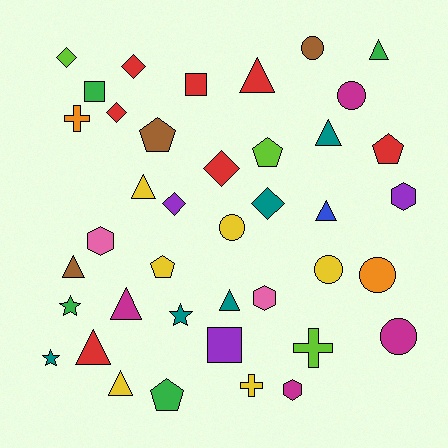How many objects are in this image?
There are 40 objects.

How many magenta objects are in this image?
There are 4 magenta objects.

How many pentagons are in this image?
There are 5 pentagons.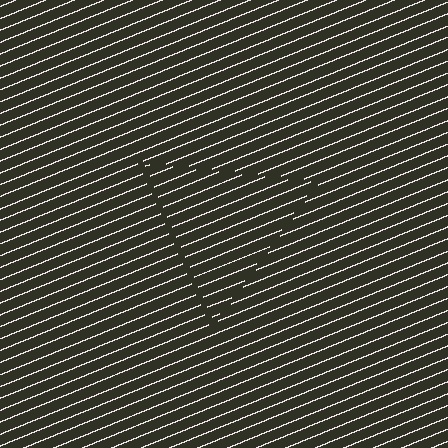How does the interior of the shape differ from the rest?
The interior of the shape contains the same grating, shifted by half a period — the contour is defined by the phase discontinuity where line-ends from the inner and outer gratings abut.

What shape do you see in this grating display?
An illusory triangle. The interior of the shape contains the same grating, shifted by half a period — the contour is defined by the phase discontinuity where line-ends from the inner and outer gratings abut.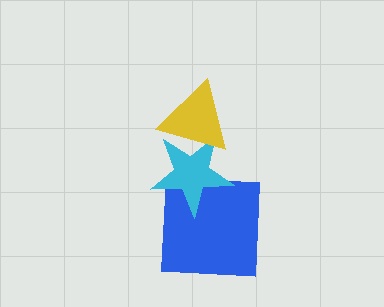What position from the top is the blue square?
The blue square is 3rd from the top.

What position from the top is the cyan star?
The cyan star is 2nd from the top.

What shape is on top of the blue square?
The cyan star is on top of the blue square.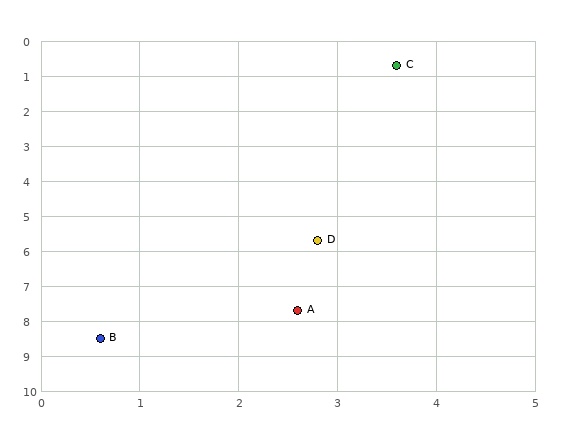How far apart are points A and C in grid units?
Points A and C are about 7.1 grid units apart.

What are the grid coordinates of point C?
Point C is at approximately (3.6, 0.7).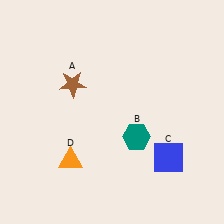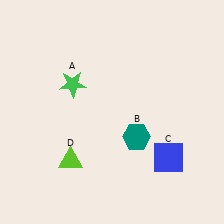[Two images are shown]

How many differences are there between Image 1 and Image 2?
There are 2 differences between the two images.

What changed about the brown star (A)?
In Image 1, A is brown. In Image 2, it changed to green.